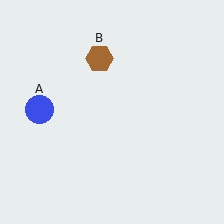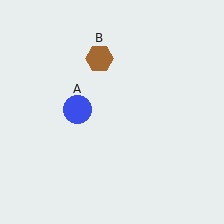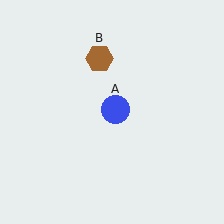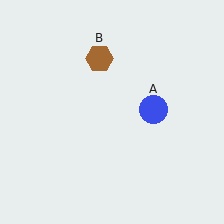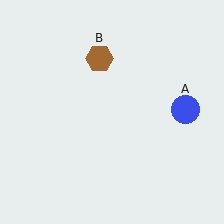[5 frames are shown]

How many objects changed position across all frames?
1 object changed position: blue circle (object A).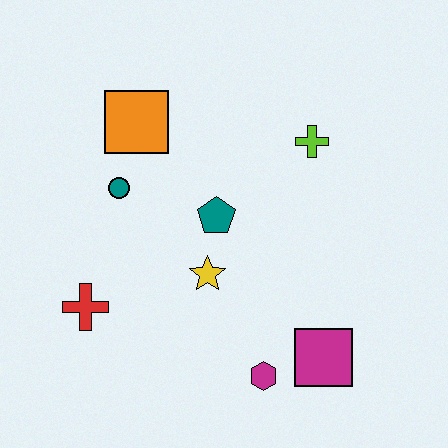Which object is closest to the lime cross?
The teal pentagon is closest to the lime cross.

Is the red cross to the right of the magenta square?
No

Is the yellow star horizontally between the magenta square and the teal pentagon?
No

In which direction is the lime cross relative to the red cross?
The lime cross is to the right of the red cross.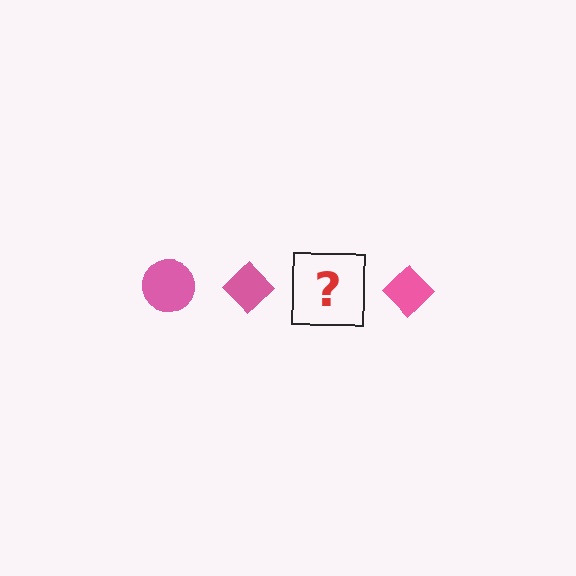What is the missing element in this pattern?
The missing element is a pink circle.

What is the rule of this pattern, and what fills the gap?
The rule is that the pattern cycles through circle, diamond shapes in pink. The gap should be filled with a pink circle.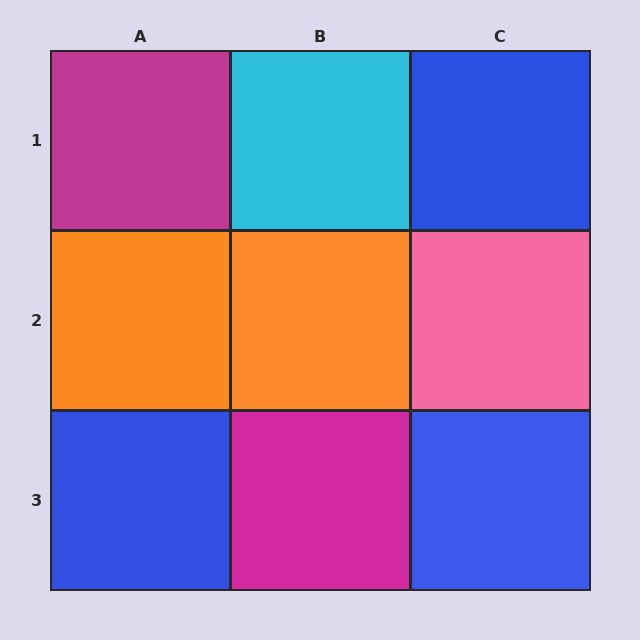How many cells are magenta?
2 cells are magenta.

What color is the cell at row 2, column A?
Orange.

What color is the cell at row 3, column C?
Blue.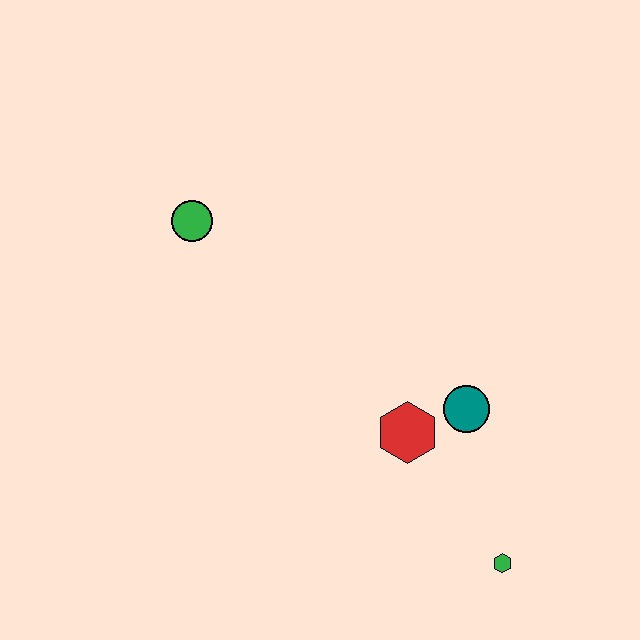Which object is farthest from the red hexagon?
The green circle is farthest from the red hexagon.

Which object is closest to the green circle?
The red hexagon is closest to the green circle.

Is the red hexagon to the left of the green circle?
No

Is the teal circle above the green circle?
No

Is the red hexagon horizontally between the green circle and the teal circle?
Yes